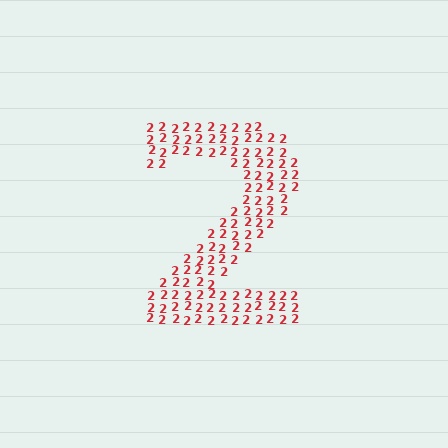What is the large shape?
The large shape is the digit 2.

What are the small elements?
The small elements are digit 2's.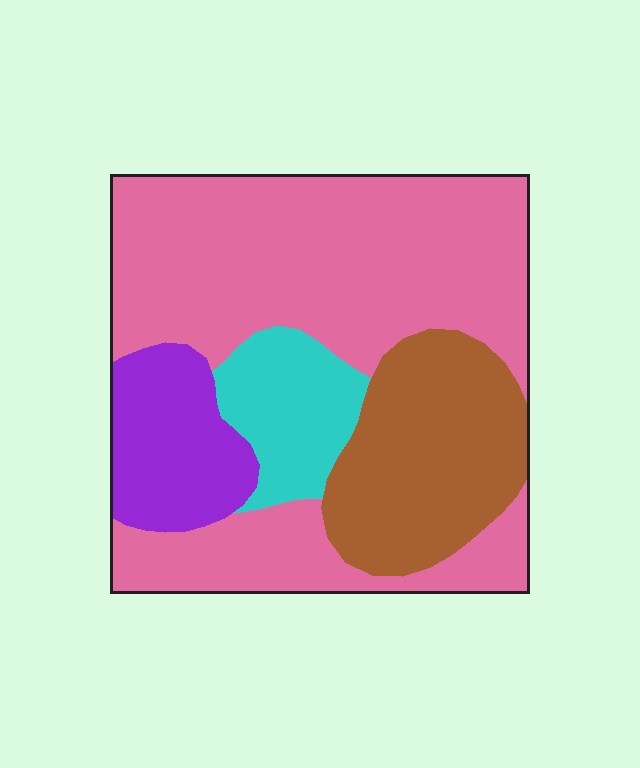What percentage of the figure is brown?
Brown covers around 20% of the figure.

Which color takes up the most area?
Pink, at roughly 55%.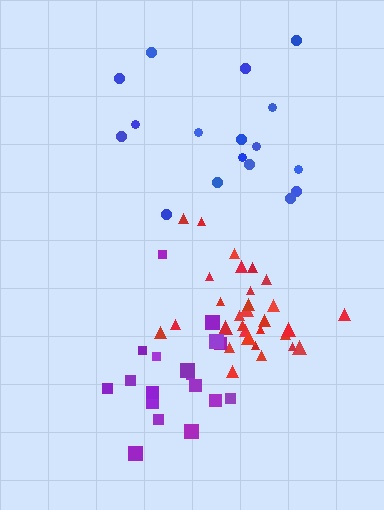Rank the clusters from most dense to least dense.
red, purple, blue.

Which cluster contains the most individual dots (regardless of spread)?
Red (30).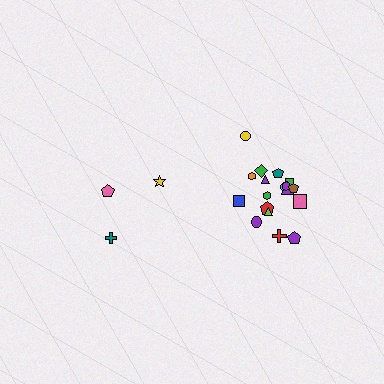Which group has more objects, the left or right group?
The right group.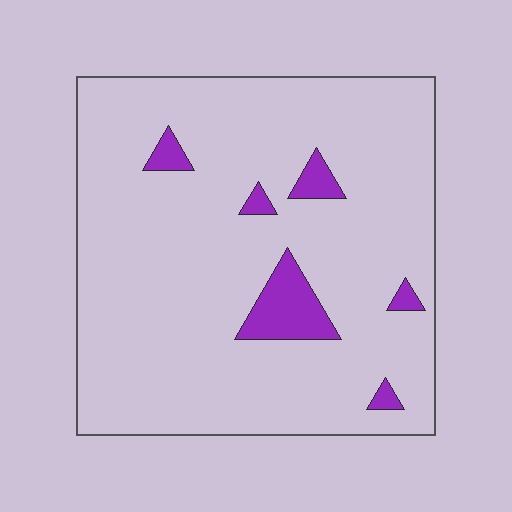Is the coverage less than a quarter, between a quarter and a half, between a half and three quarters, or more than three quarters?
Less than a quarter.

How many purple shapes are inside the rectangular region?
6.